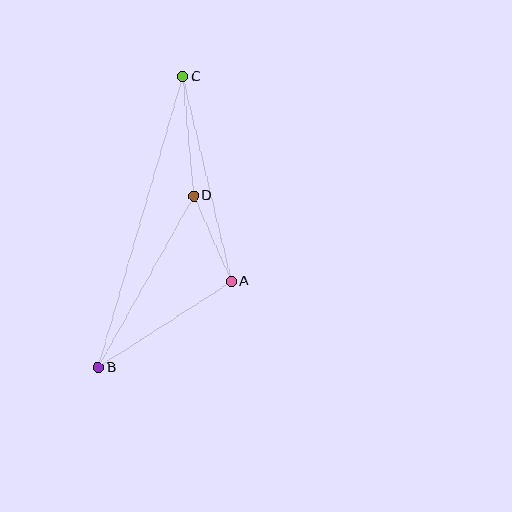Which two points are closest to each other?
Points A and D are closest to each other.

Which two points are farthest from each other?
Points B and C are farthest from each other.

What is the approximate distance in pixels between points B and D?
The distance between B and D is approximately 197 pixels.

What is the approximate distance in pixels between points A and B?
The distance between A and B is approximately 159 pixels.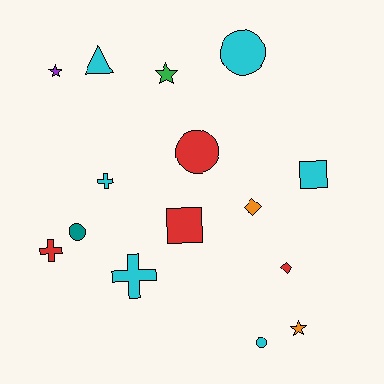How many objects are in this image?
There are 15 objects.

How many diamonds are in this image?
There are 2 diamonds.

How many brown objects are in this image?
There are no brown objects.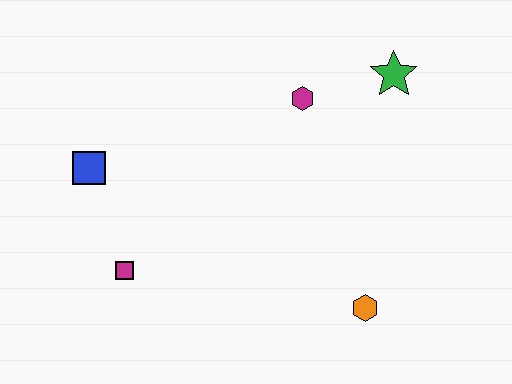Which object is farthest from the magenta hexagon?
The magenta square is farthest from the magenta hexagon.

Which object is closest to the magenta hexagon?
The green star is closest to the magenta hexagon.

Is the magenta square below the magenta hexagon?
Yes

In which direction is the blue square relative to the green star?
The blue square is to the left of the green star.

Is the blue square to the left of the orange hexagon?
Yes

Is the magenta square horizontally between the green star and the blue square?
Yes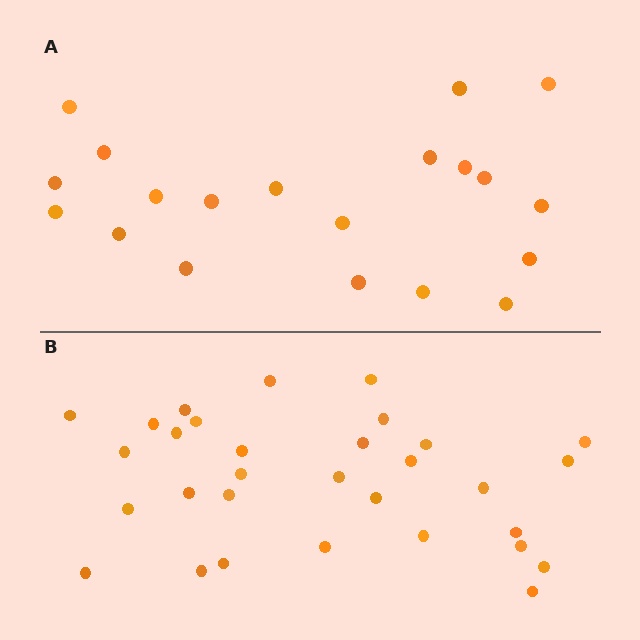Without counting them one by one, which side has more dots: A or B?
Region B (the bottom region) has more dots.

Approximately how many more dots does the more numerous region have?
Region B has roughly 12 or so more dots than region A.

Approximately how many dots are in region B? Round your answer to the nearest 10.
About 30 dots. (The exact count is 31, which rounds to 30.)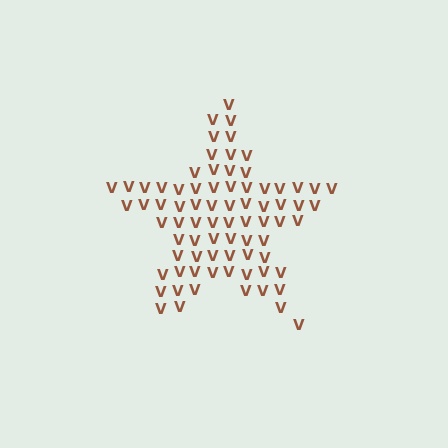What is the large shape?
The large shape is a star.